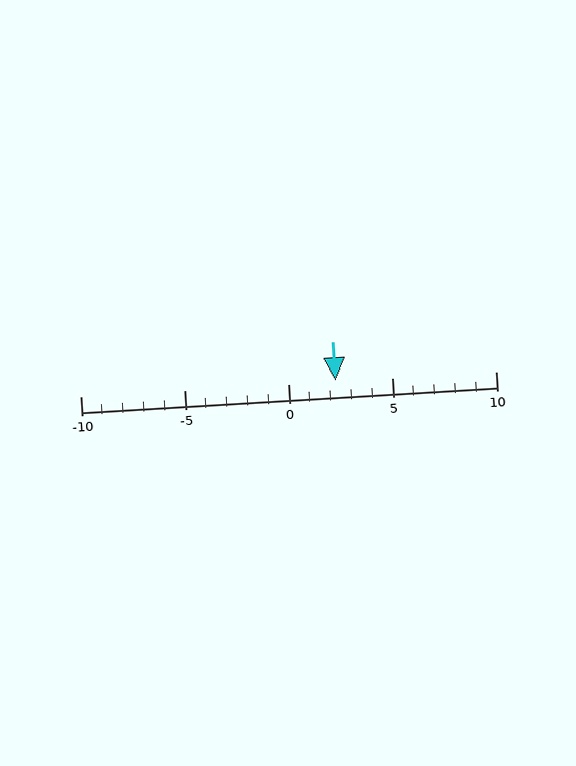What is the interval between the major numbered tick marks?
The major tick marks are spaced 5 units apart.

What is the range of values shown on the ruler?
The ruler shows values from -10 to 10.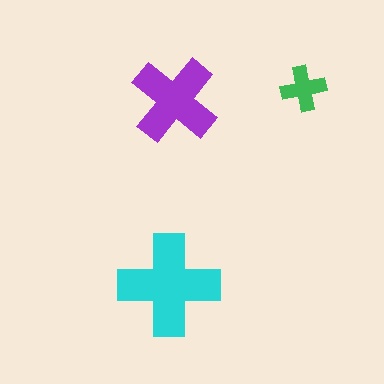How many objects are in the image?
There are 3 objects in the image.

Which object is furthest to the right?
The green cross is rightmost.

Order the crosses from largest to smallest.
the cyan one, the purple one, the green one.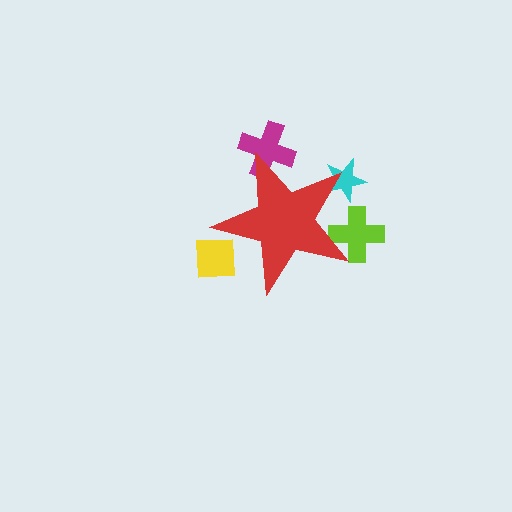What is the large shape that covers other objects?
A red star.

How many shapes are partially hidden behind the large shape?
4 shapes are partially hidden.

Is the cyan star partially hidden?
Yes, the cyan star is partially hidden behind the red star.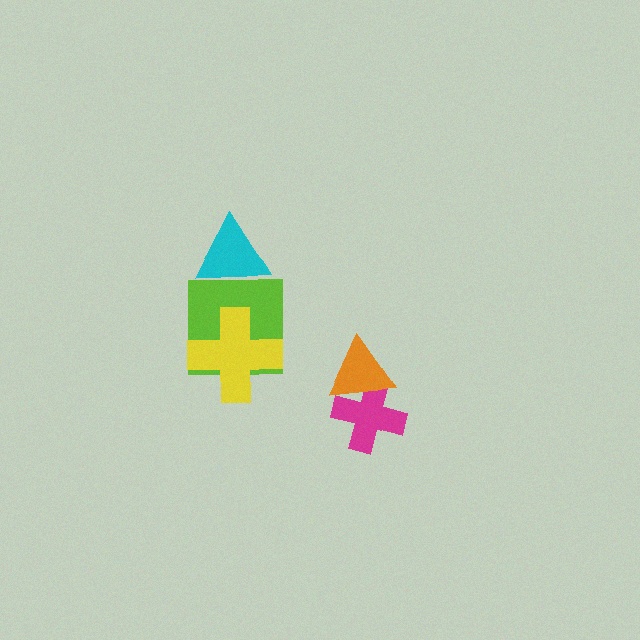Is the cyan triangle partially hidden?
No, no other shape covers it.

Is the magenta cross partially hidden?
Yes, it is partially covered by another shape.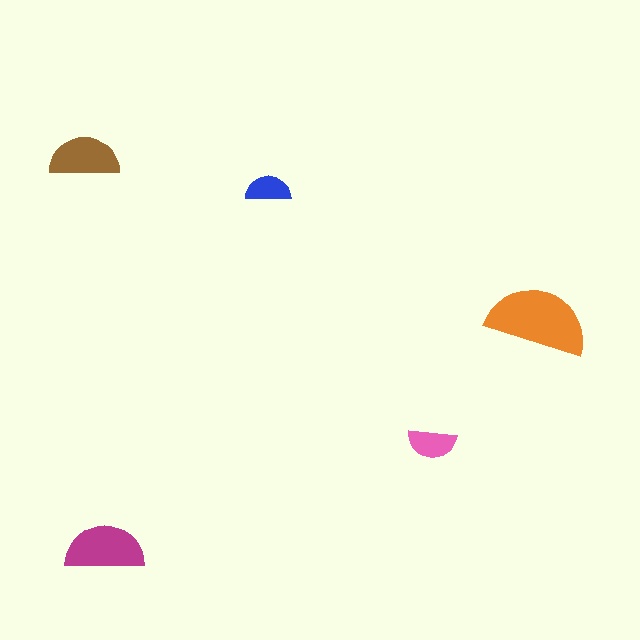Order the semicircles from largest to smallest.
the orange one, the magenta one, the brown one, the pink one, the blue one.